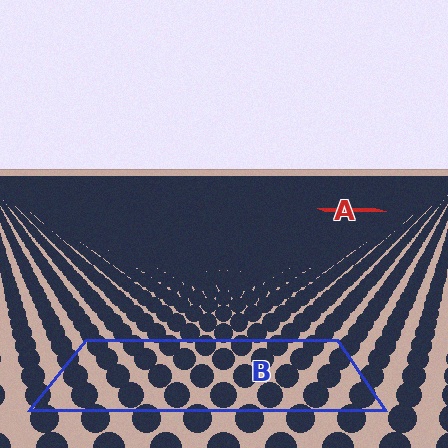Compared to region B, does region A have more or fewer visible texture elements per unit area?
Region A has more texture elements per unit area — they are packed more densely because it is farther away.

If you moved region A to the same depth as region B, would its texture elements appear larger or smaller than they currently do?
They would appear larger. At a closer depth, the same texture elements are projected at a bigger on-screen size.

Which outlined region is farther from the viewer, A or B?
Region A is farther from the viewer — the texture elements inside it appear smaller and more densely packed.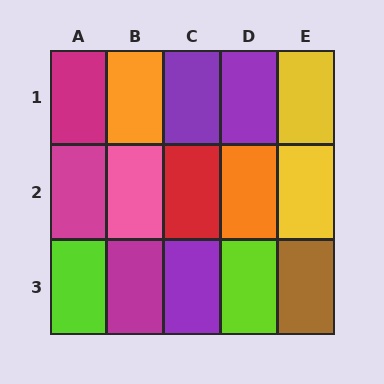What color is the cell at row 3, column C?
Purple.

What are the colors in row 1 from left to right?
Magenta, orange, purple, purple, yellow.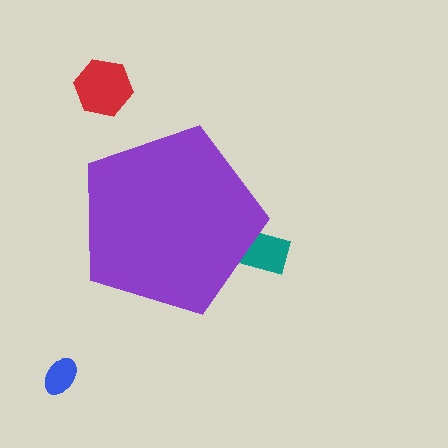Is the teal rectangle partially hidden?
Yes, the teal rectangle is partially hidden behind the purple pentagon.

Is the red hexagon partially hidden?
No, the red hexagon is fully visible.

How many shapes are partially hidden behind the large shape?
1 shape is partially hidden.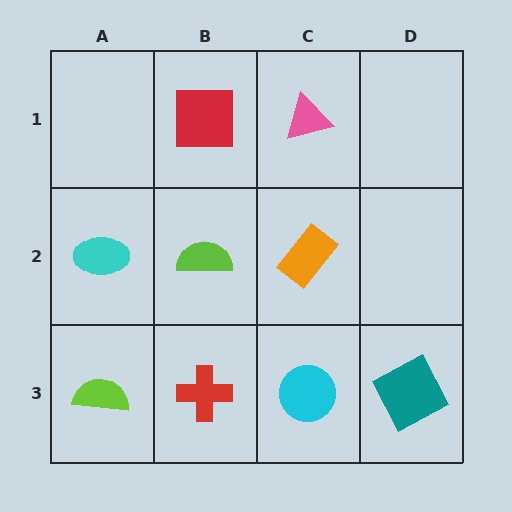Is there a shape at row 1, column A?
No, that cell is empty.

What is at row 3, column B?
A red cross.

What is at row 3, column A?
A lime semicircle.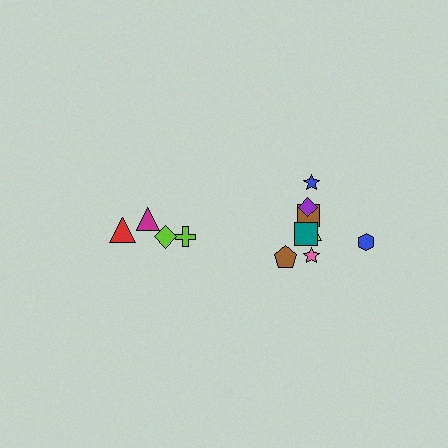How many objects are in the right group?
There are 8 objects.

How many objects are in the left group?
There are 4 objects.